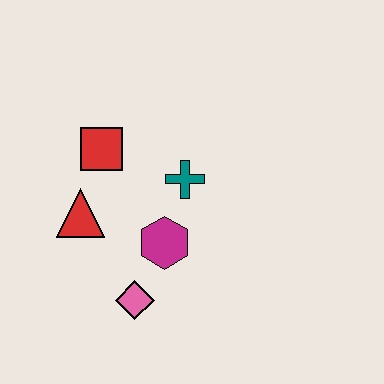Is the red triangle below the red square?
Yes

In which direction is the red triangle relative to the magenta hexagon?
The red triangle is to the left of the magenta hexagon.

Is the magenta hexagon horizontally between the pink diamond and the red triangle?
No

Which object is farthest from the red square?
The pink diamond is farthest from the red square.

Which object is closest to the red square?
The red triangle is closest to the red square.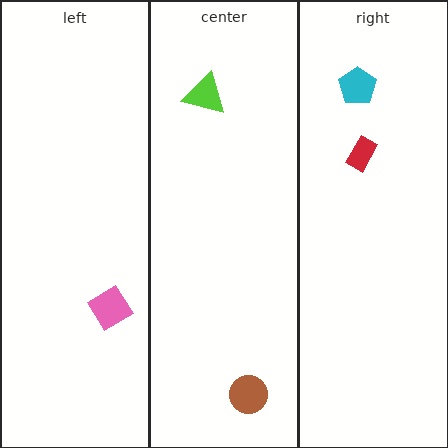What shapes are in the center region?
The brown circle, the lime triangle.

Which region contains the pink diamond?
The left region.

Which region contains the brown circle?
The center region.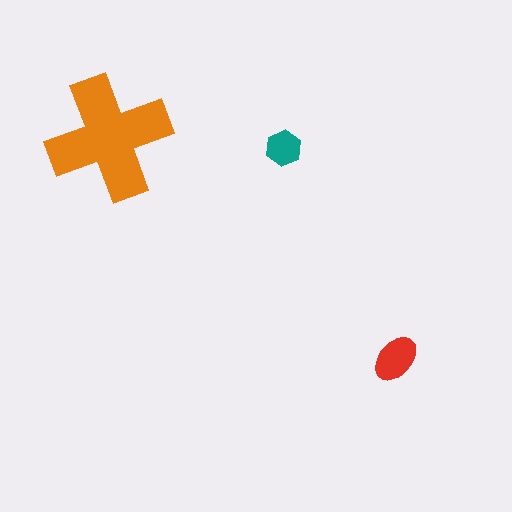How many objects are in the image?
There are 3 objects in the image.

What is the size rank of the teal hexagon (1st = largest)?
3rd.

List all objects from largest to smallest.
The orange cross, the red ellipse, the teal hexagon.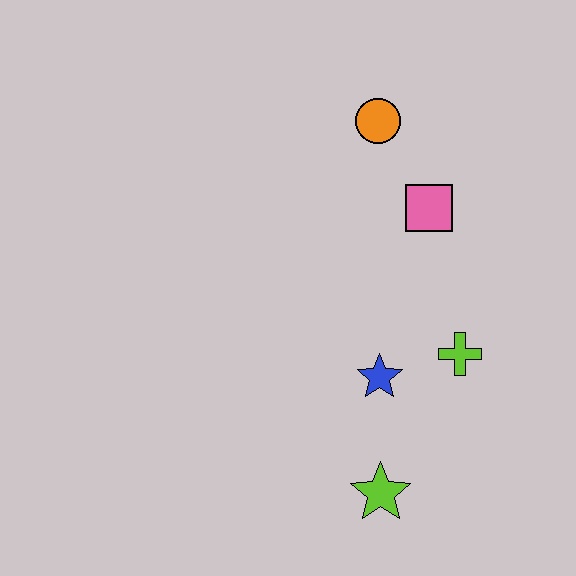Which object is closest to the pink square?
The orange circle is closest to the pink square.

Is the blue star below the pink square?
Yes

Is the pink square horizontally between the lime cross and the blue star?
Yes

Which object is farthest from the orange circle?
The lime star is farthest from the orange circle.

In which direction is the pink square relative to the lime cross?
The pink square is above the lime cross.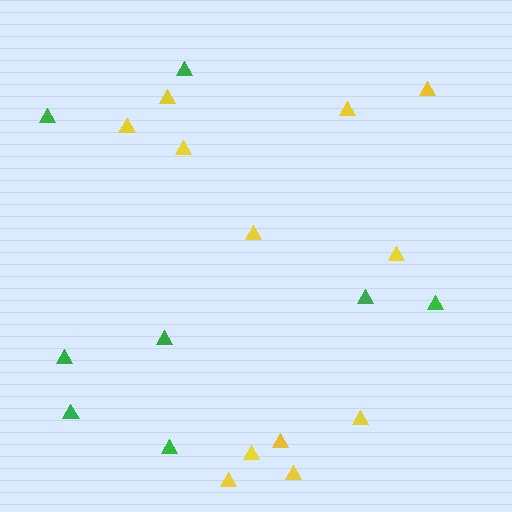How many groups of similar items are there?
There are 2 groups: one group of yellow triangles (12) and one group of green triangles (8).